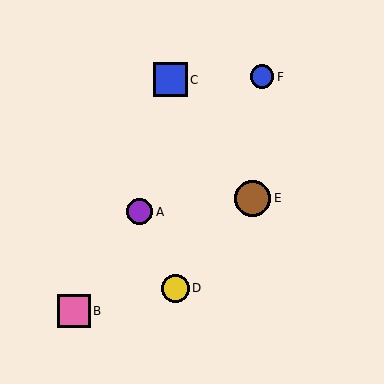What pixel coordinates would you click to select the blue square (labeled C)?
Click at (171, 80) to select the blue square C.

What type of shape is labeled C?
Shape C is a blue square.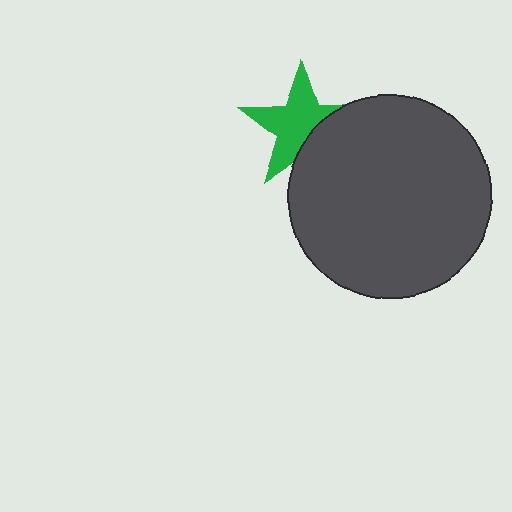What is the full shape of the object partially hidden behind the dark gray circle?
The partially hidden object is a green star.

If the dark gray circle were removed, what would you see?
You would see the complete green star.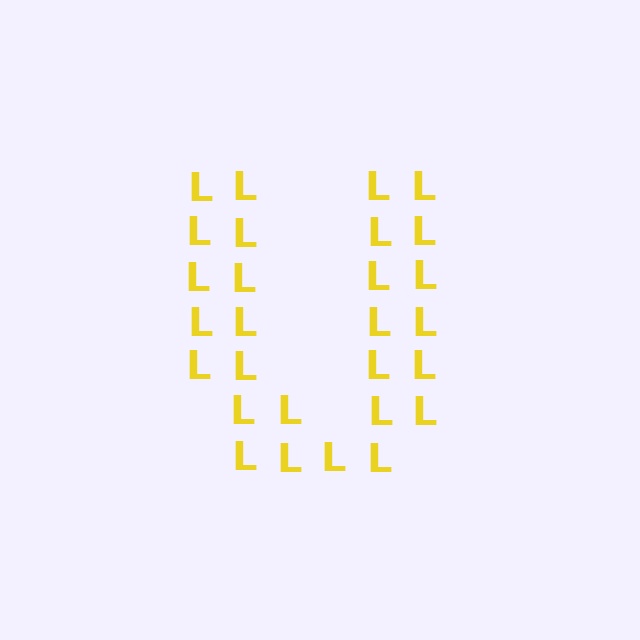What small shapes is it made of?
It is made of small letter L's.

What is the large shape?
The large shape is the letter U.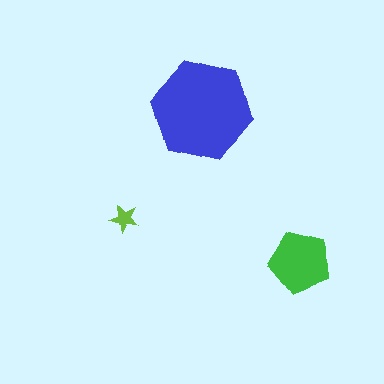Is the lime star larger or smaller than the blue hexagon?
Smaller.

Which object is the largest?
The blue hexagon.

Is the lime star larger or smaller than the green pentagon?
Smaller.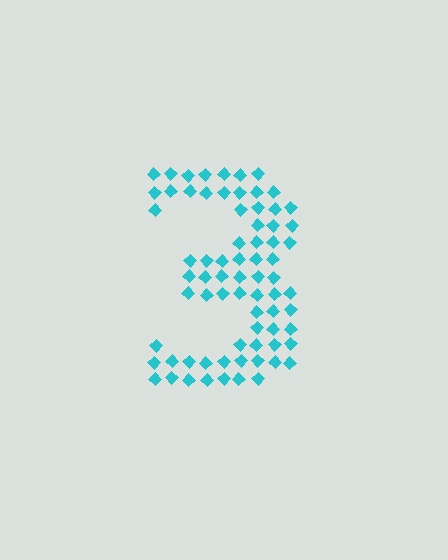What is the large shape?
The large shape is the digit 3.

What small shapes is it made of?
It is made of small diamonds.